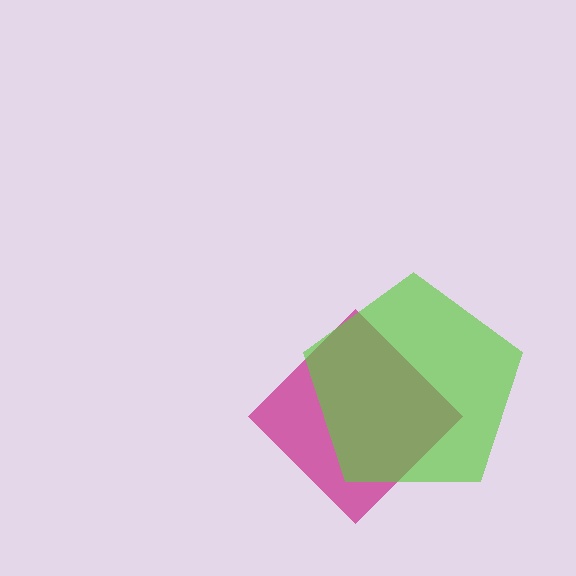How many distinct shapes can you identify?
There are 2 distinct shapes: a magenta diamond, a lime pentagon.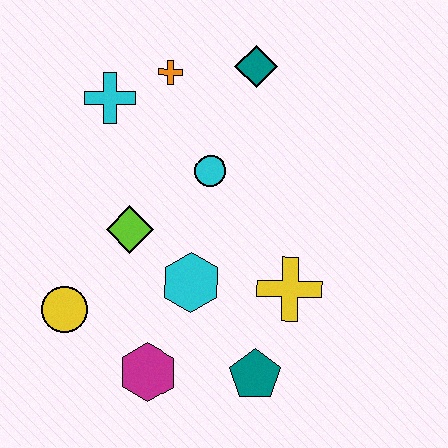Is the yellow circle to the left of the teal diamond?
Yes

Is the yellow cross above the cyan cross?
No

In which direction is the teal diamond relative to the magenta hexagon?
The teal diamond is above the magenta hexagon.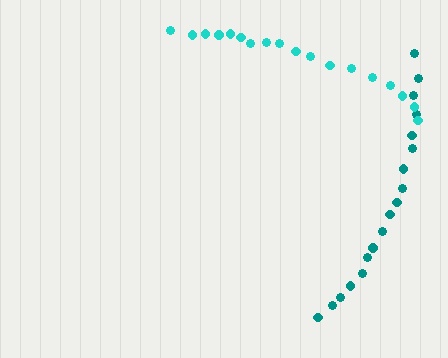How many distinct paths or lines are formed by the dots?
There are 2 distinct paths.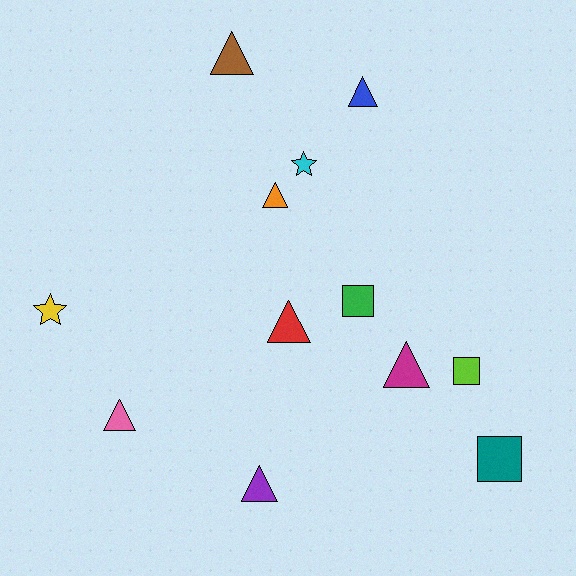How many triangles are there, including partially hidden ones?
There are 7 triangles.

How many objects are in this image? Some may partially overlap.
There are 12 objects.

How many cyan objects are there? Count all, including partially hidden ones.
There is 1 cyan object.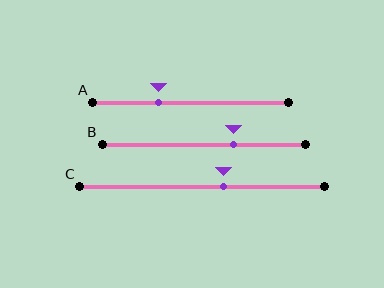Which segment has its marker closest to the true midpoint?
Segment C has its marker closest to the true midpoint.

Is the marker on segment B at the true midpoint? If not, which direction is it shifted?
No, the marker on segment B is shifted to the right by about 15% of the segment length.